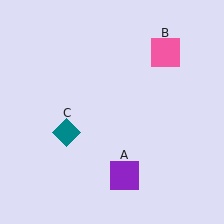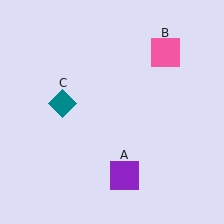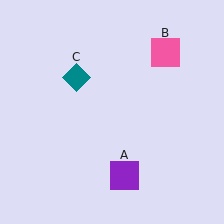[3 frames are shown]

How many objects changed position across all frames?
1 object changed position: teal diamond (object C).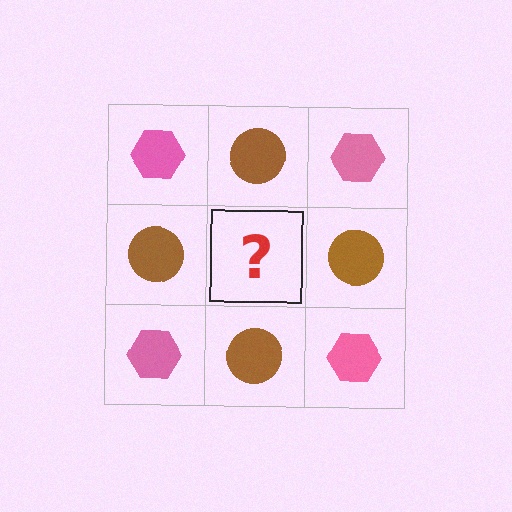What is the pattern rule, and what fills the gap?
The rule is that it alternates pink hexagon and brown circle in a checkerboard pattern. The gap should be filled with a pink hexagon.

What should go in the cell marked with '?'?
The missing cell should contain a pink hexagon.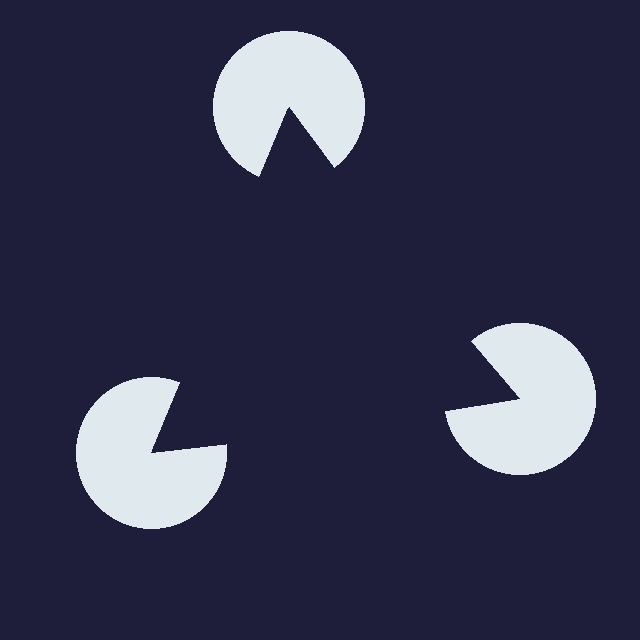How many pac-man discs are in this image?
There are 3 — one at each vertex of the illusory triangle.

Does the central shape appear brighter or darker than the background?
It typically appears slightly darker than the background, even though no actual brightness change is drawn.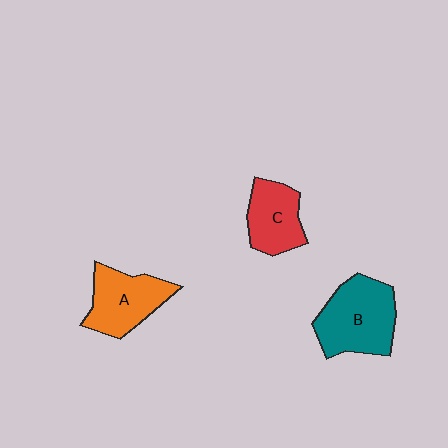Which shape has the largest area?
Shape B (teal).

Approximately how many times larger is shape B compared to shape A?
Approximately 1.2 times.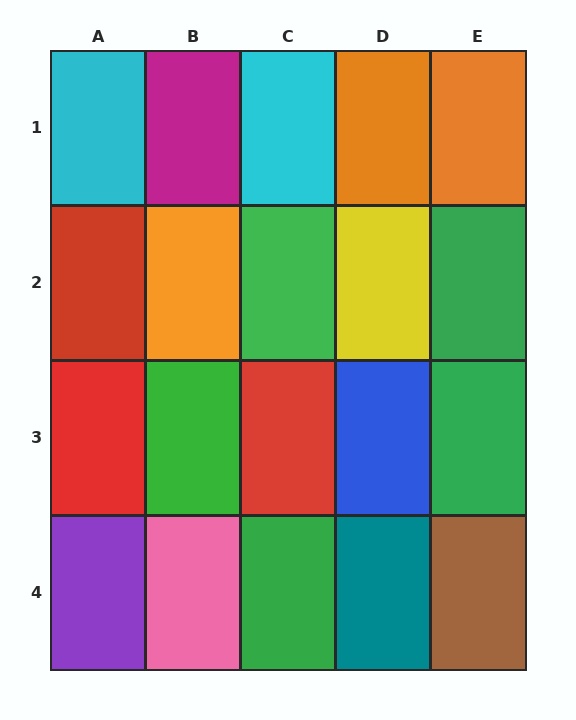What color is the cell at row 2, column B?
Orange.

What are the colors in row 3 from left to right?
Red, green, red, blue, green.